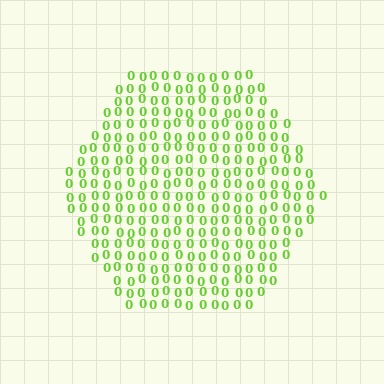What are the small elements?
The small elements are digit 0's.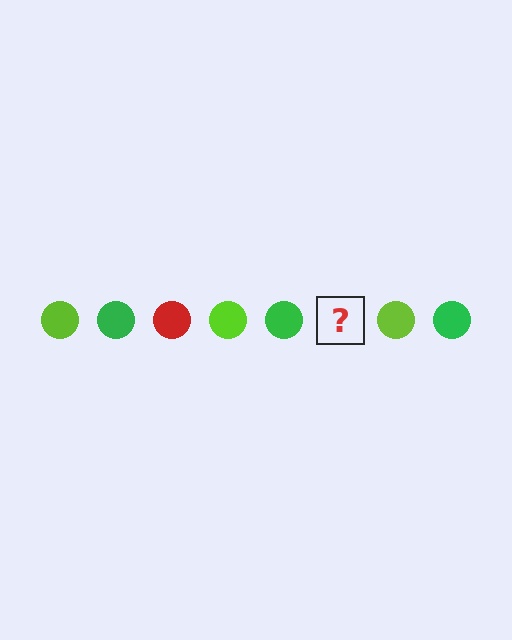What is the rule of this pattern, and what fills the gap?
The rule is that the pattern cycles through lime, green, red circles. The gap should be filled with a red circle.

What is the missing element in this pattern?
The missing element is a red circle.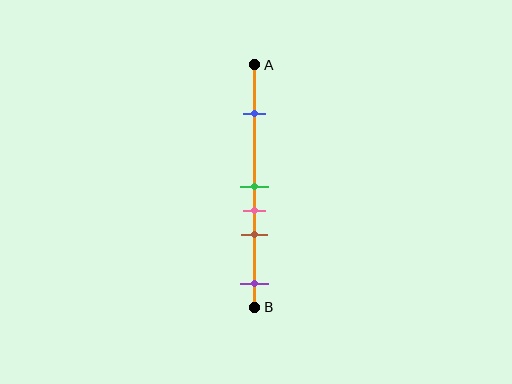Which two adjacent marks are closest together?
The green and pink marks are the closest adjacent pair.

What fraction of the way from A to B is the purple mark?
The purple mark is approximately 90% (0.9) of the way from A to B.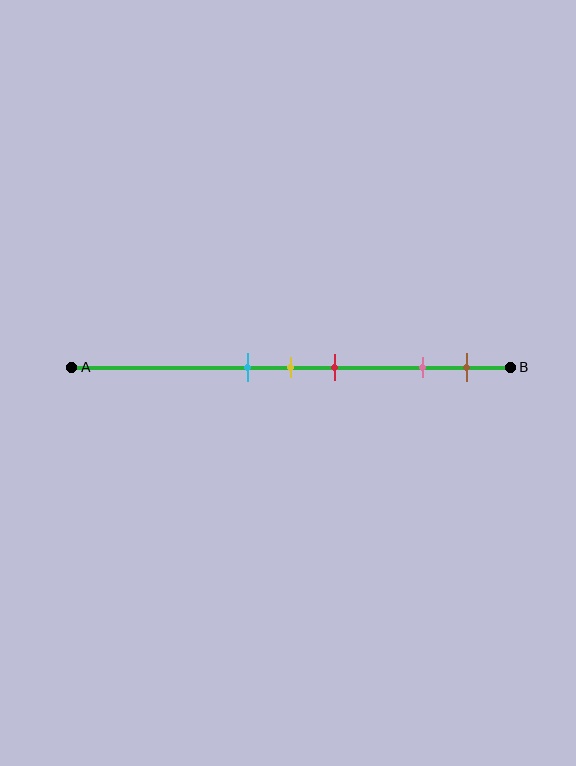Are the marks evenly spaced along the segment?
No, the marks are not evenly spaced.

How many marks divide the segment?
There are 5 marks dividing the segment.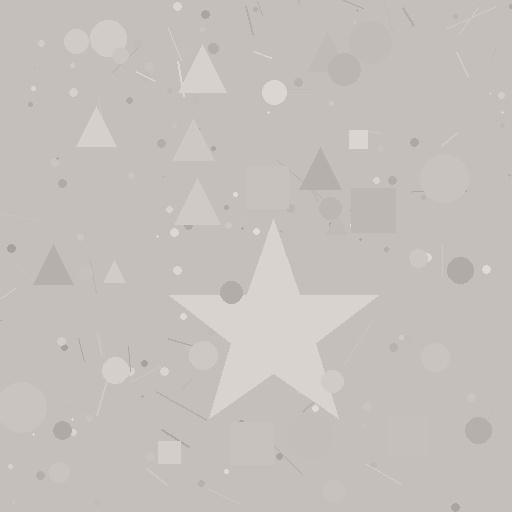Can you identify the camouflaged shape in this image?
The camouflaged shape is a star.